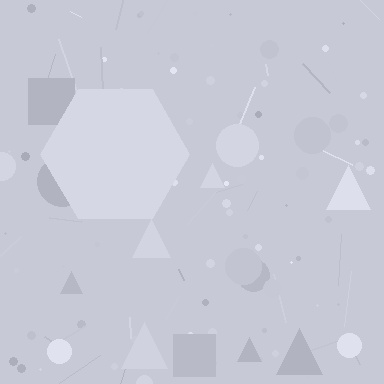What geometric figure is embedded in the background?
A hexagon is embedded in the background.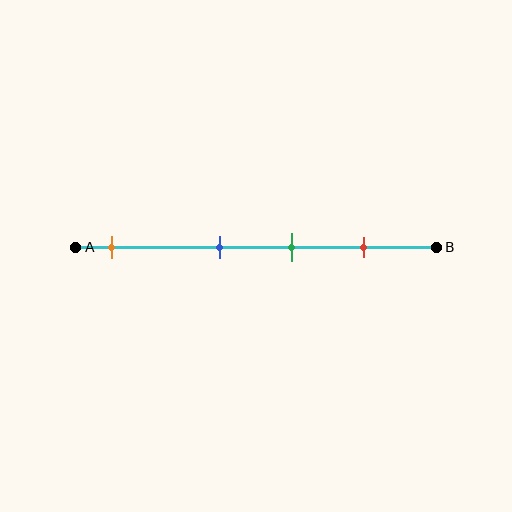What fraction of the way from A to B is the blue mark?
The blue mark is approximately 40% (0.4) of the way from A to B.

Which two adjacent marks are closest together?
The blue and green marks are the closest adjacent pair.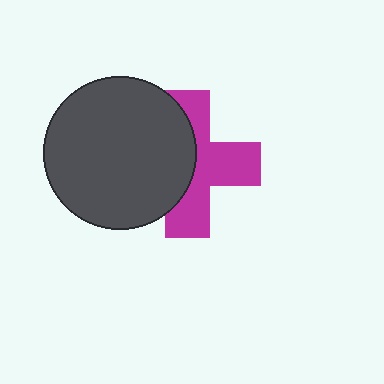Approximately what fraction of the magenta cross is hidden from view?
Roughly 45% of the magenta cross is hidden behind the dark gray circle.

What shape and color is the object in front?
The object in front is a dark gray circle.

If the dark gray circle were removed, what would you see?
You would see the complete magenta cross.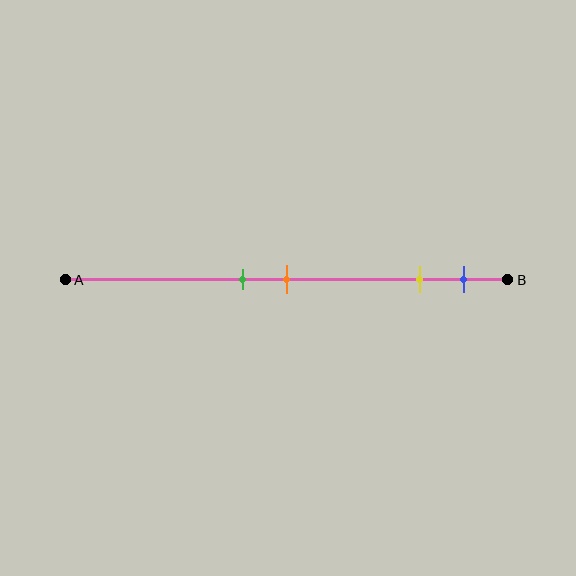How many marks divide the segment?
There are 4 marks dividing the segment.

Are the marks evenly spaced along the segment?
No, the marks are not evenly spaced.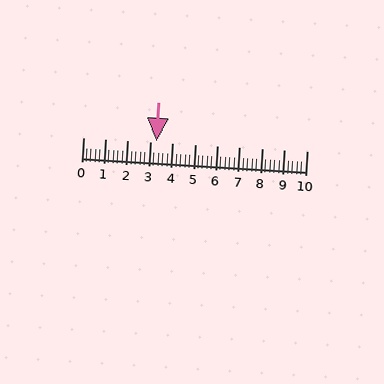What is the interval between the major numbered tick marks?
The major tick marks are spaced 1 units apart.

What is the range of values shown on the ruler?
The ruler shows values from 0 to 10.